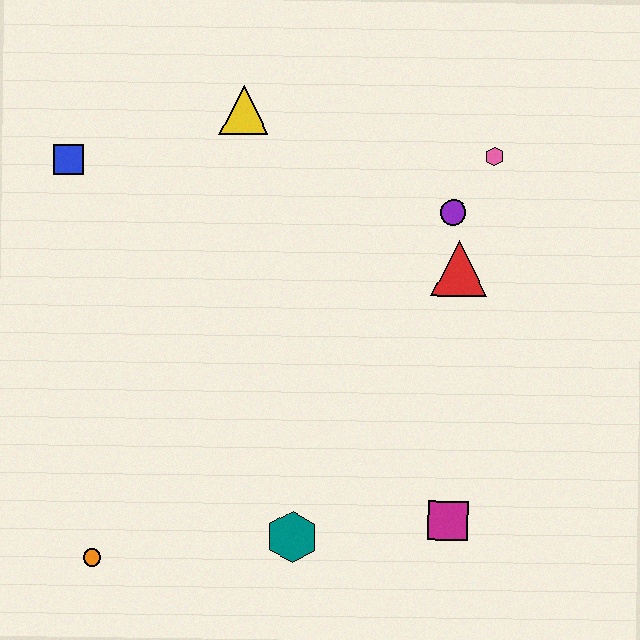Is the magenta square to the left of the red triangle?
Yes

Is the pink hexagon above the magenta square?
Yes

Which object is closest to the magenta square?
The teal hexagon is closest to the magenta square.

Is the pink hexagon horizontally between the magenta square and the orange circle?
No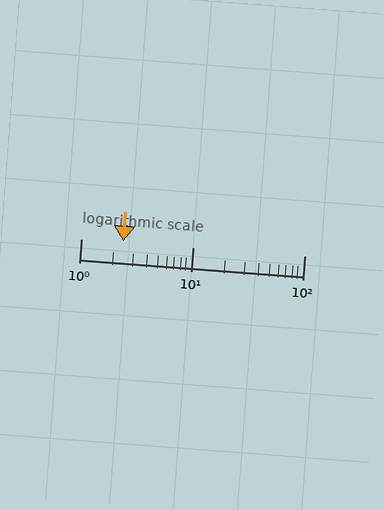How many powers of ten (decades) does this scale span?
The scale spans 2 decades, from 1 to 100.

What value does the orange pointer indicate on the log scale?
The pointer indicates approximately 2.4.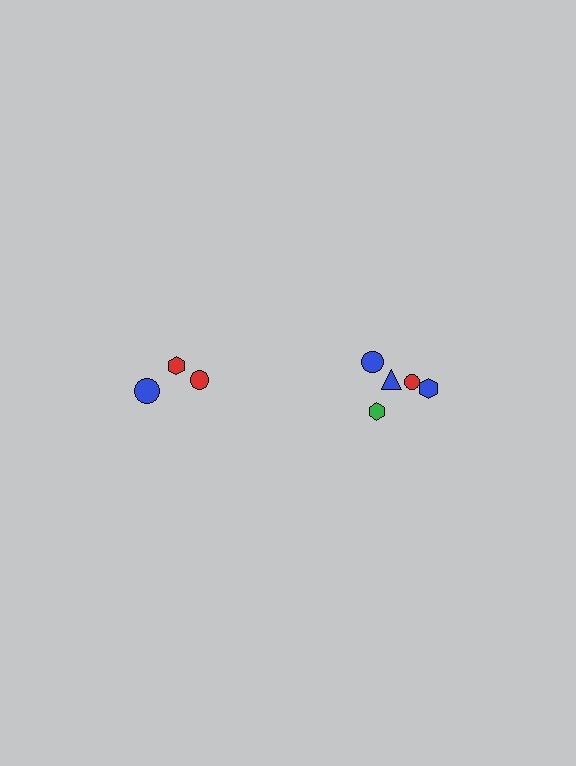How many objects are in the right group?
There are 5 objects.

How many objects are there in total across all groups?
There are 8 objects.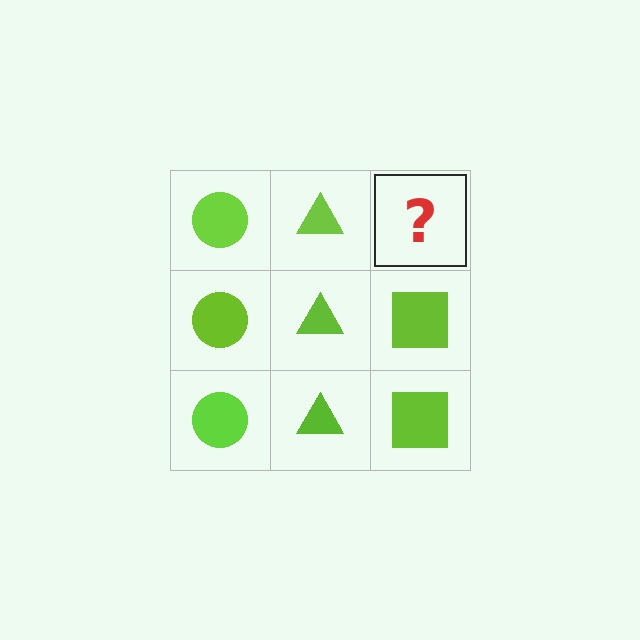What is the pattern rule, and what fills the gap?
The rule is that each column has a consistent shape. The gap should be filled with a lime square.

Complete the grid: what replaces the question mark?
The question mark should be replaced with a lime square.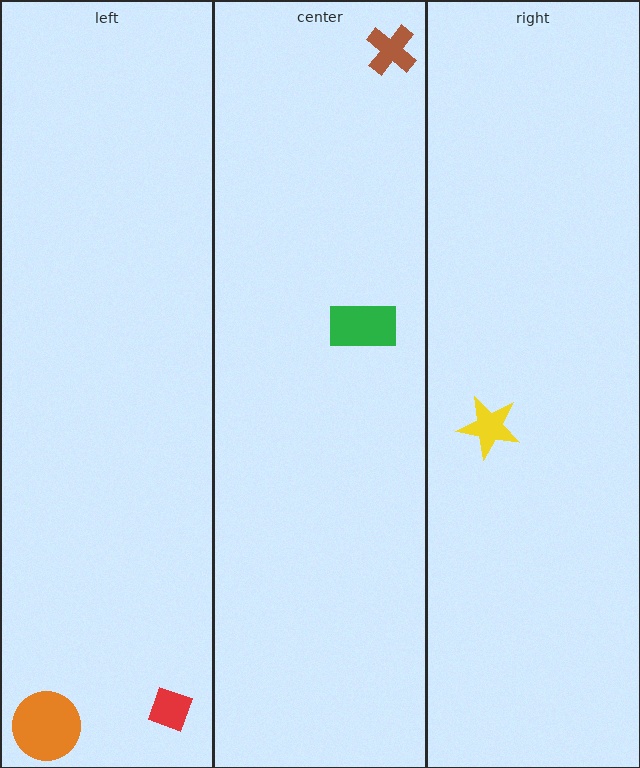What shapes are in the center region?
The brown cross, the green rectangle.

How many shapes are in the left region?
2.